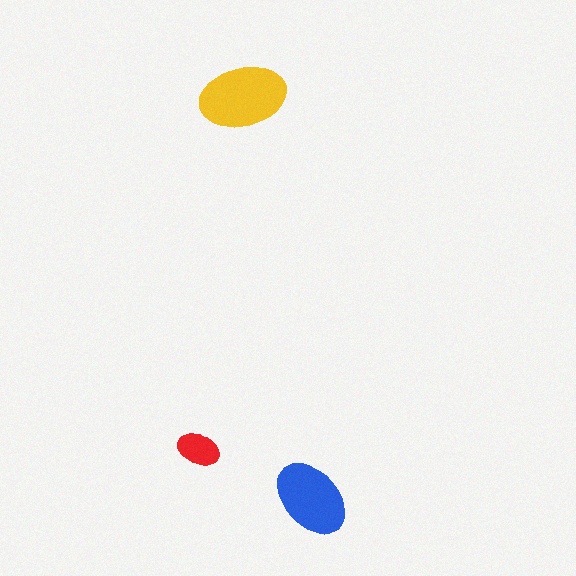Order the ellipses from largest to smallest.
the yellow one, the blue one, the red one.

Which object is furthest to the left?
The red ellipse is leftmost.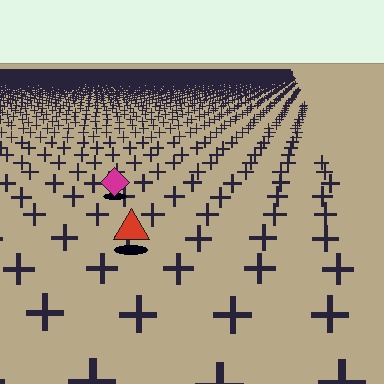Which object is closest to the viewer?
The red triangle is closest. The texture marks near it are larger and more spread out.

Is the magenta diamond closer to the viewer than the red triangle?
No. The red triangle is closer — you can tell from the texture gradient: the ground texture is coarser near it.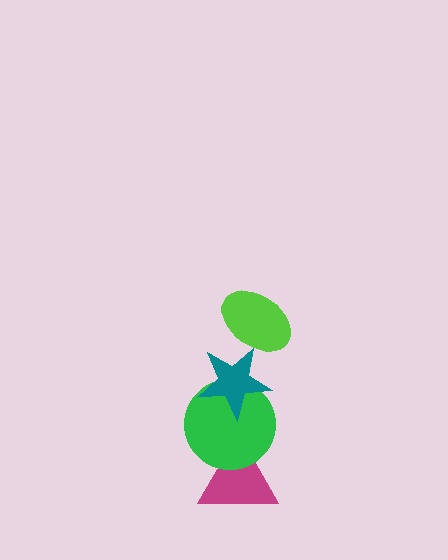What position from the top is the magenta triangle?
The magenta triangle is 4th from the top.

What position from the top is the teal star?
The teal star is 2nd from the top.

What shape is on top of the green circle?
The teal star is on top of the green circle.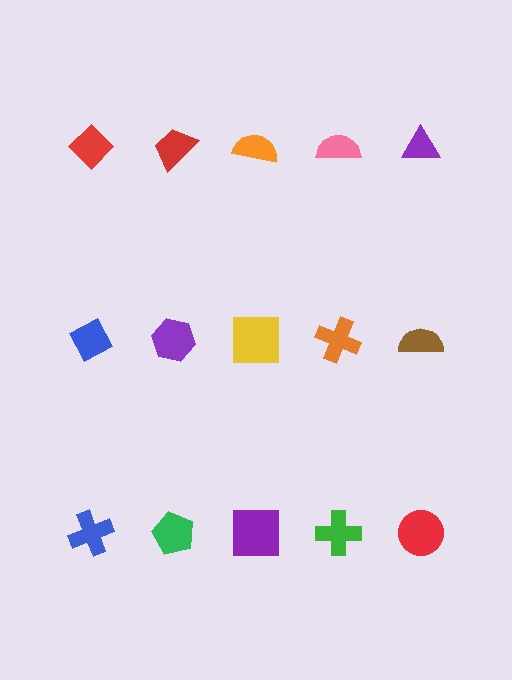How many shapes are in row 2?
5 shapes.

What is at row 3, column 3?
A purple square.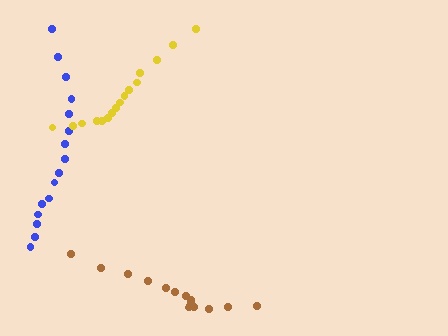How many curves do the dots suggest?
There are 3 distinct paths.